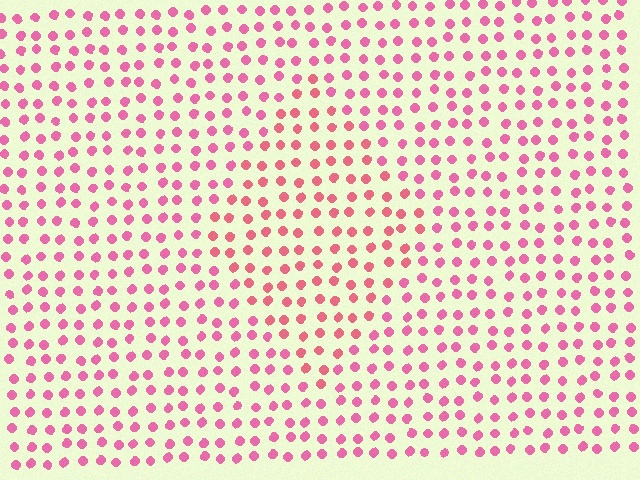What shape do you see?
I see a diamond.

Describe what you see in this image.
The image is filled with small pink elements in a uniform arrangement. A diamond-shaped region is visible where the elements are tinted to a slightly different hue, forming a subtle color boundary.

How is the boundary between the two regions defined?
The boundary is defined purely by a slight shift in hue (about 19 degrees). Spacing, size, and orientation are identical on both sides.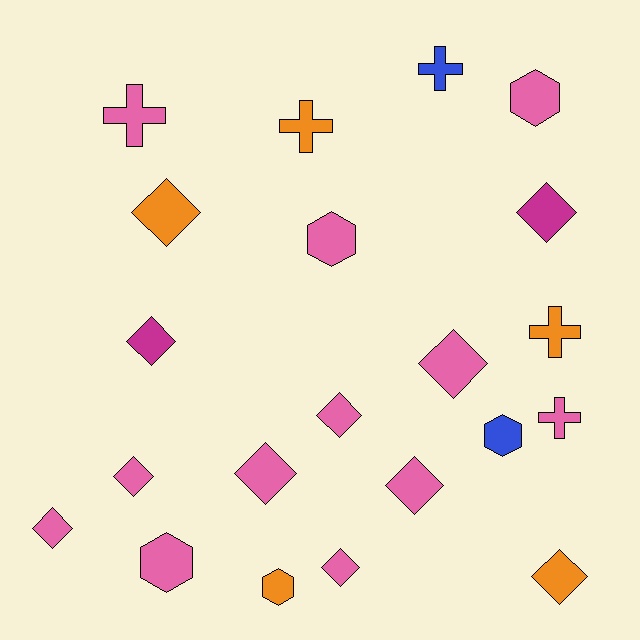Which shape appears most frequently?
Diamond, with 11 objects.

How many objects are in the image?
There are 21 objects.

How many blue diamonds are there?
There are no blue diamonds.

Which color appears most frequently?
Pink, with 12 objects.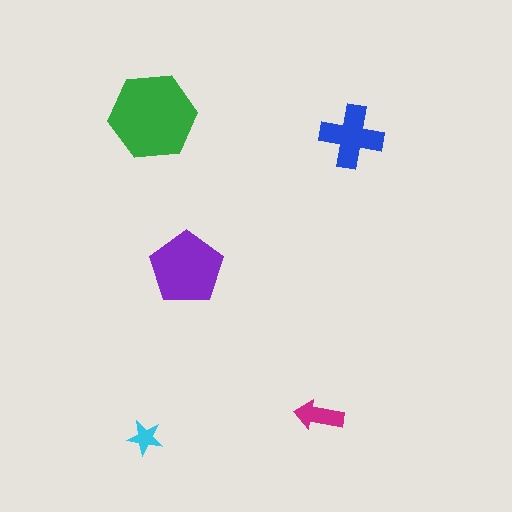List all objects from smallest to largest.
The cyan star, the magenta arrow, the blue cross, the purple pentagon, the green hexagon.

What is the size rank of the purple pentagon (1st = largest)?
2nd.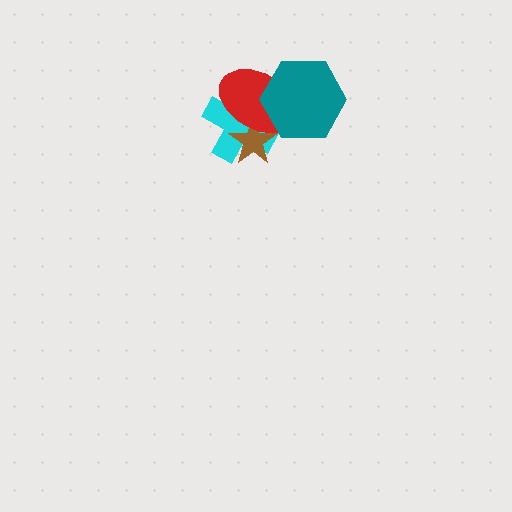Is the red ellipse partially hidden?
Yes, it is partially covered by another shape.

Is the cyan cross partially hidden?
Yes, it is partially covered by another shape.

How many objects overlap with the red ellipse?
3 objects overlap with the red ellipse.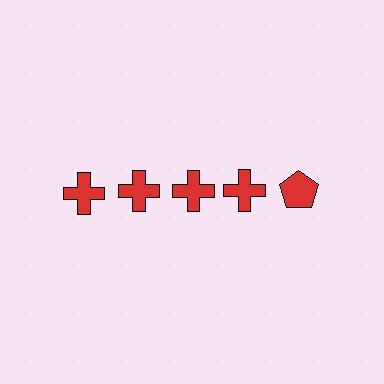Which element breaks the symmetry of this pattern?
The red pentagon in the top row, rightmost column breaks the symmetry. All other shapes are red crosses.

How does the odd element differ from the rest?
It has a different shape: pentagon instead of cross.